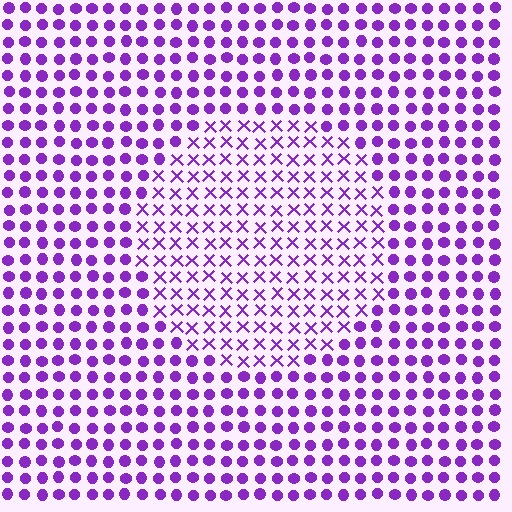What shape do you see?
I see a circle.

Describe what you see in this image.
The image is filled with small purple elements arranged in a uniform grid. A circle-shaped region contains X marks, while the surrounding area contains circles. The boundary is defined purely by the change in element shape.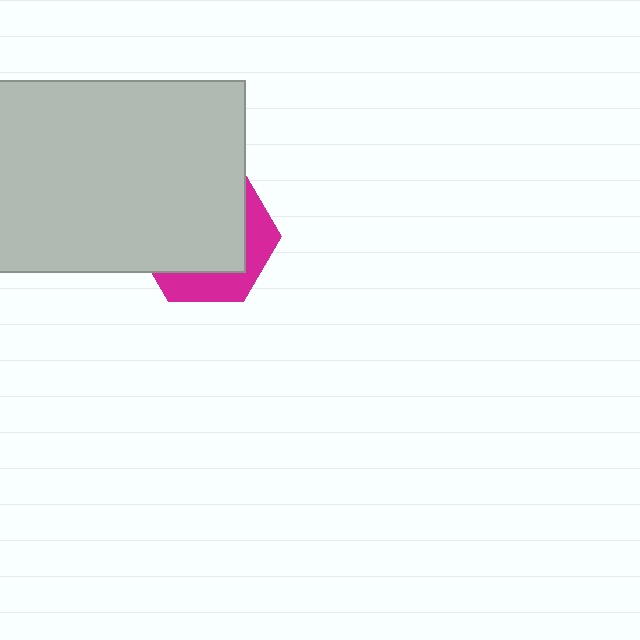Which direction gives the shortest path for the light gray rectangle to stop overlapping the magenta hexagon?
Moving toward the upper-left gives the shortest separation.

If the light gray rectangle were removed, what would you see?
You would see the complete magenta hexagon.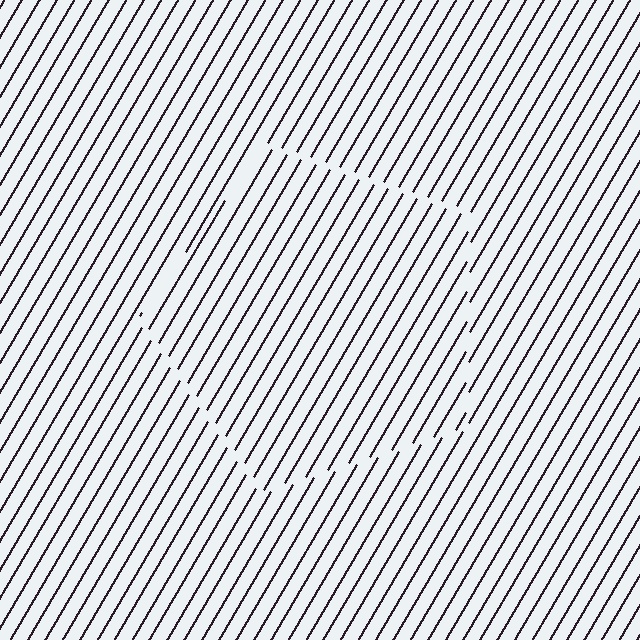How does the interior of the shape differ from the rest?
The interior of the shape contains the same grating, shifted by half a period — the contour is defined by the phase discontinuity where line-ends from the inner and outer gratings abut.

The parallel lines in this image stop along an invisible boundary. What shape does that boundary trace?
An illusory pentagon. The interior of the shape contains the same grating, shifted by half a period — the contour is defined by the phase discontinuity where line-ends from the inner and outer gratings abut.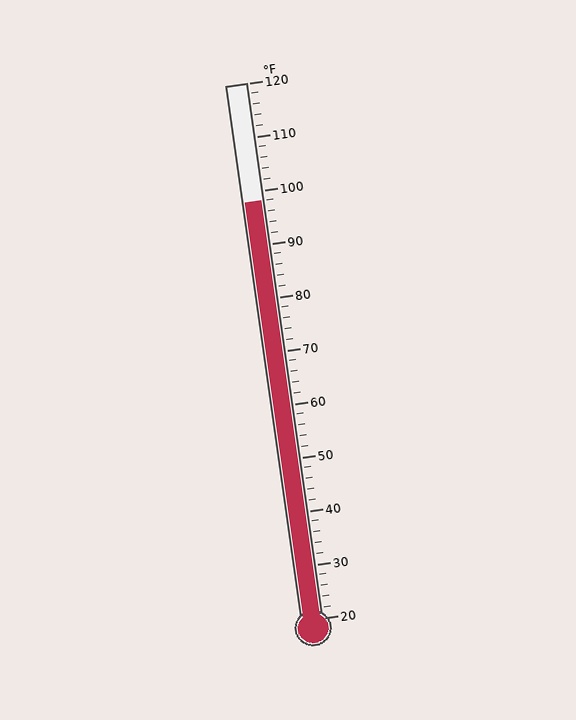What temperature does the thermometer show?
The thermometer shows approximately 98°F.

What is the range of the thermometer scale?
The thermometer scale ranges from 20°F to 120°F.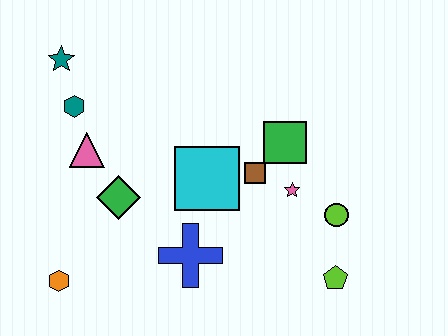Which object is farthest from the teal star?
The lime pentagon is farthest from the teal star.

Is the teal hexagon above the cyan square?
Yes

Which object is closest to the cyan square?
The brown square is closest to the cyan square.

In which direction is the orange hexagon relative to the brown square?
The orange hexagon is to the left of the brown square.